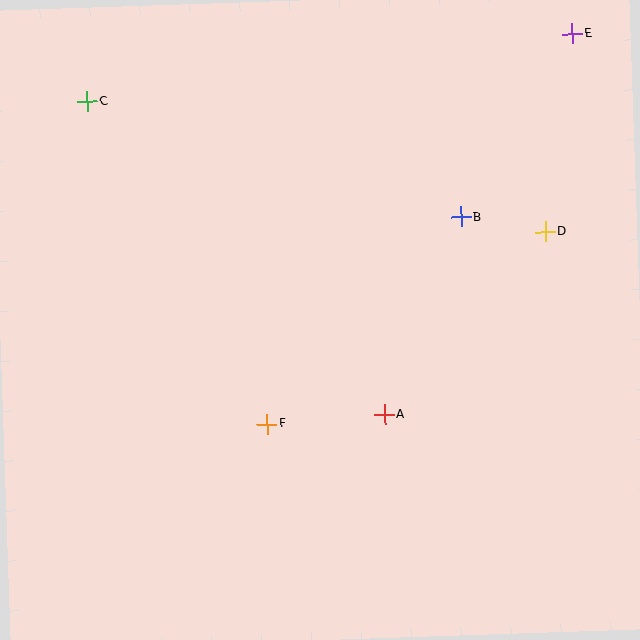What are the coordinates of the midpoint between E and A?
The midpoint between E and A is at (478, 224).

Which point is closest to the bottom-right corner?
Point A is closest to the bottom-right corner.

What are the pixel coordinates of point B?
Point B is at (461, 217).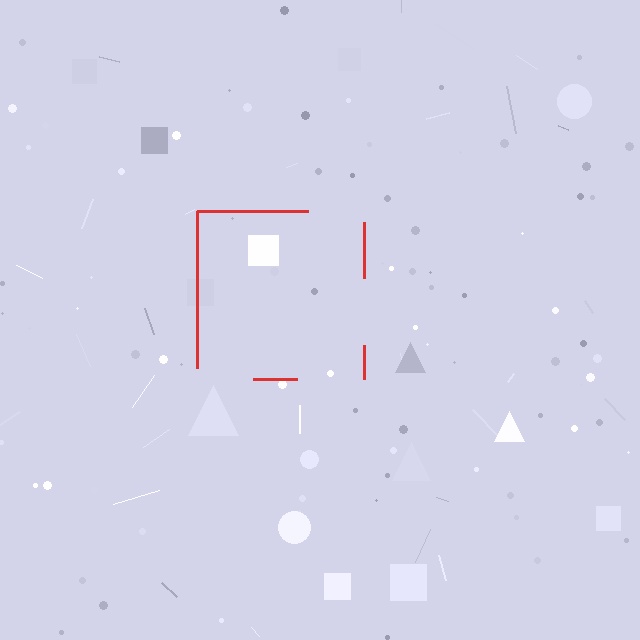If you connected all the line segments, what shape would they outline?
They would outline a square.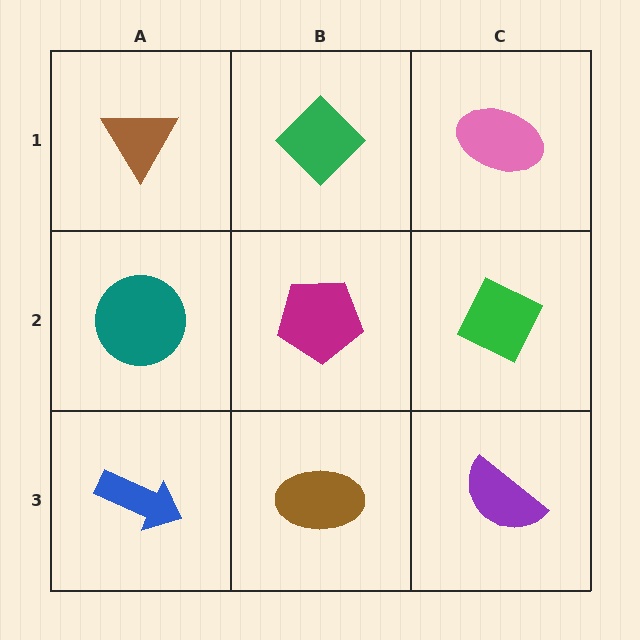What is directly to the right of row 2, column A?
A magenta pentagon.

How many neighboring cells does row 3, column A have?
2.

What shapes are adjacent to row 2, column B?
A green diamond (row 1, column B), a brown ellipse (row 3, column B), a teal circle (row 2, column A), a green diamond (row 2, column C).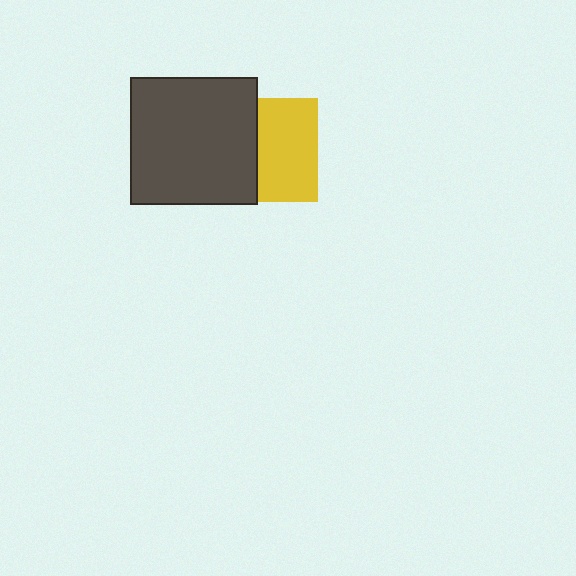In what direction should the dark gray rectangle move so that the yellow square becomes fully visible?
The dark gray rectangle should move left. That is the shortest direction to clear the overlap and leave the yellow square fully visible.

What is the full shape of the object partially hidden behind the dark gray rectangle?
The partially hidden object is a yellow square.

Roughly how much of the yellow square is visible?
About half of it is visible (roughly 58%).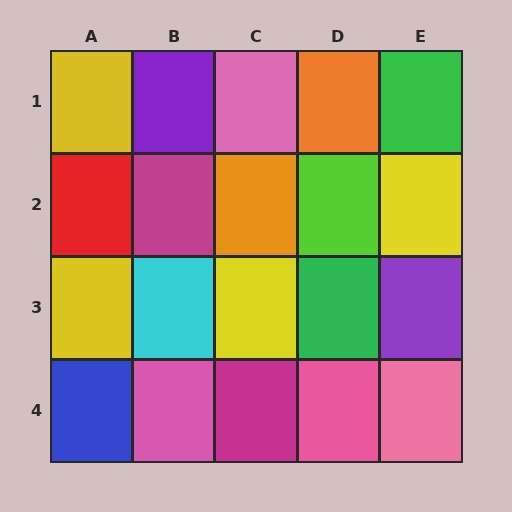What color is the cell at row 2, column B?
Magenta.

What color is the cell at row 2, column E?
Yellow.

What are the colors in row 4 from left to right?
Blue, pink, magenta, pink, pink.